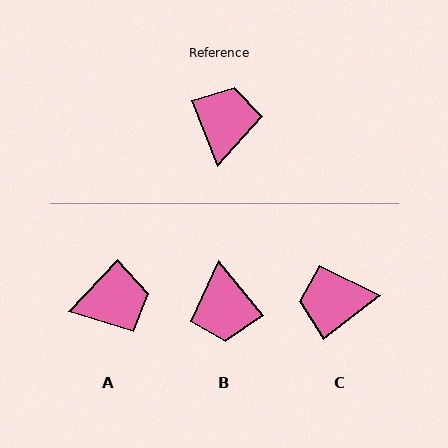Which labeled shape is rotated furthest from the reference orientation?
B, about 162 degrees away.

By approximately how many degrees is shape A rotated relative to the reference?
Approximately 65 degrees clockwise.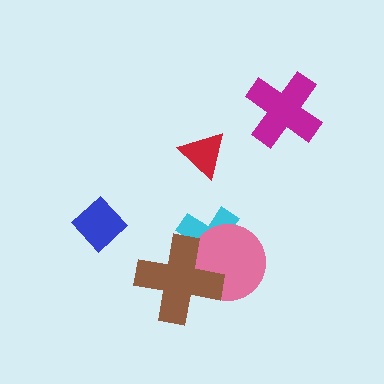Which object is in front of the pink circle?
The brown cross is in front of the pink circle.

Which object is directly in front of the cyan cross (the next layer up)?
The pink circle is directly in front of the cyan cross.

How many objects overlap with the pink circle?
2 objects overlap with the pink circle.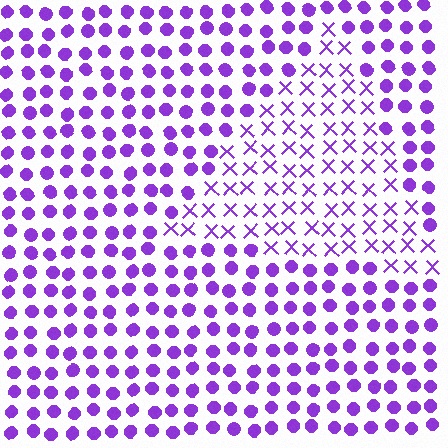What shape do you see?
I see a triangle.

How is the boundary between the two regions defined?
The boundary is defined by a change in element shape: X marks inside vs. circles outside. All elements share the same color and spacing.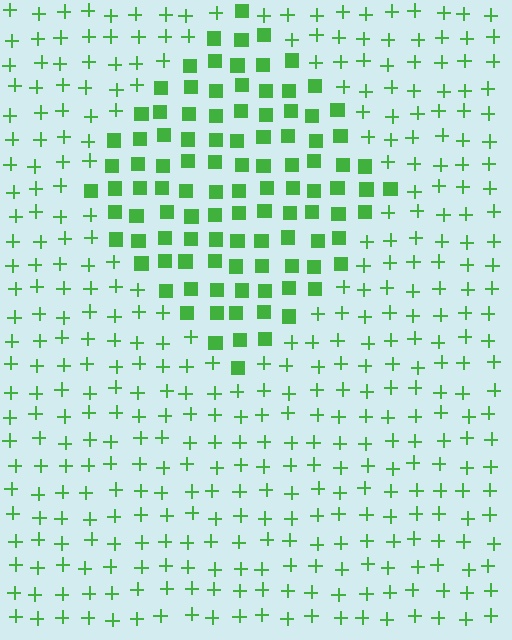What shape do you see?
I see a diamond.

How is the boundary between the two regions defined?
The boundary is defined by a change in element shape: squares inside vs. plus signs outside. All elements share the same color and spacing.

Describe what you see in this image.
The image is filled with small green elements arranged in a uniform grid. A diamond-shaped region contains squares, while the surrounding area contains plus signs. The boundary is defined purely by the change in element shape.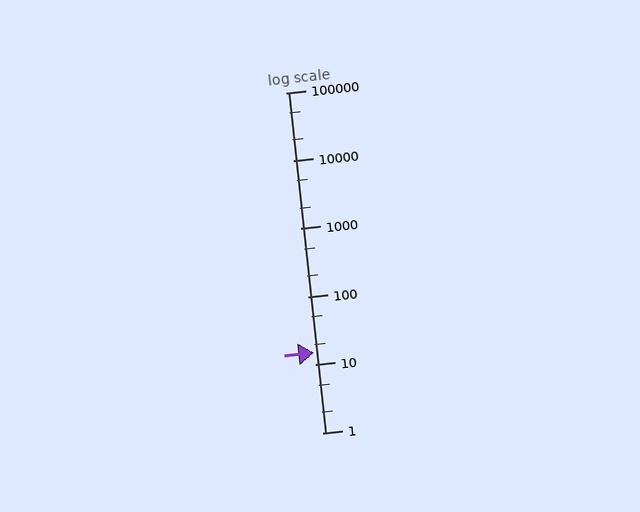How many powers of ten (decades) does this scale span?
The scale spans 5 decades, from 1 to 100000.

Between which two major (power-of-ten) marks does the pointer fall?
The pointer is between 10 and 100.